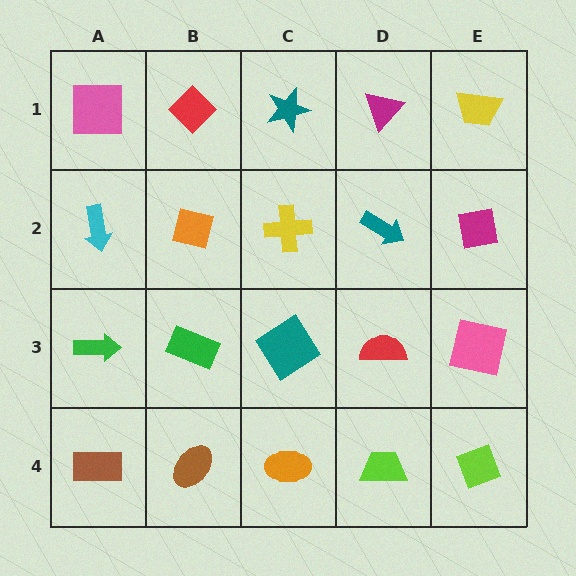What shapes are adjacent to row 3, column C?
A yellow cross (row 2, column C), an orange ellipse (row 4, column C), a green rectangle (row 3, column B), a red semicircle (row 3, column D).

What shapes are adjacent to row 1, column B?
An orange square (row 2, column B), a pink square (row 1, column A), a teal star (row 1, column C).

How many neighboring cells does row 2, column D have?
4.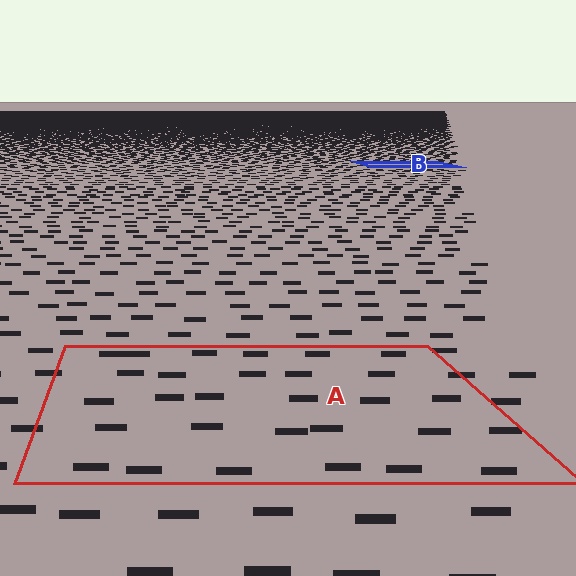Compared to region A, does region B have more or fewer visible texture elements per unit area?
Region B has more texture elements per unit area — they are packed more densely because it is farther away.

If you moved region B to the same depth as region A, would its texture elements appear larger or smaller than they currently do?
They would appear larger. At a closer depth, the same texture elements are projected at a bigger on-screen size.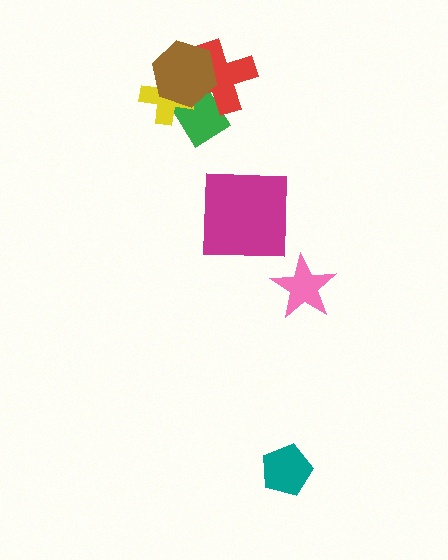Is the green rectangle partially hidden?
Yes, it is partially covered by another shape.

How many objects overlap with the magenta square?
0 objects overlap with the magenta square.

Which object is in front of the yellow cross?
The brown hexagon is in front of the yellow cross.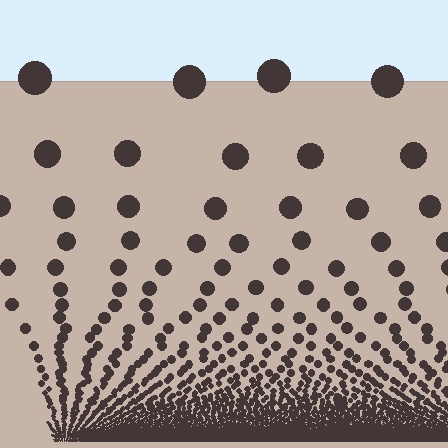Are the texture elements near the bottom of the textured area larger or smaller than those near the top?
Smaller. The gradient is inverted — elements near the bottom are smaller and denser.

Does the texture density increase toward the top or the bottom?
Density increases toward the bottom.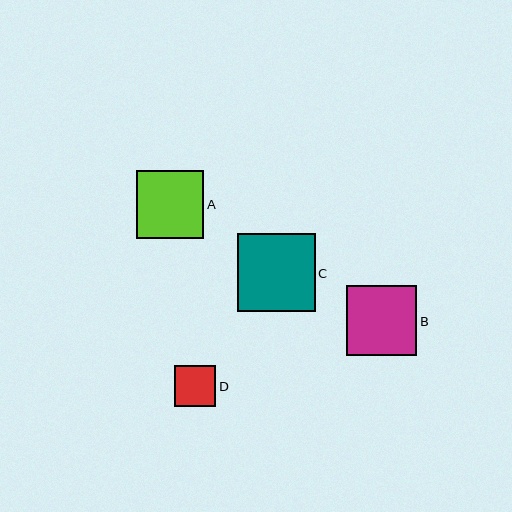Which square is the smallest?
Square D is the smallest with a size of approximately 42 pixels.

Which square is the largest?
Square C is the largest with a size of approximately 78 pixels.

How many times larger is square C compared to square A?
Square C is approximately 1.2 times the size of square A.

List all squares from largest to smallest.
From largest to smallest: C, B, A, D.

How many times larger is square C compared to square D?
Square C is approximately 1.9 times the size of square D.